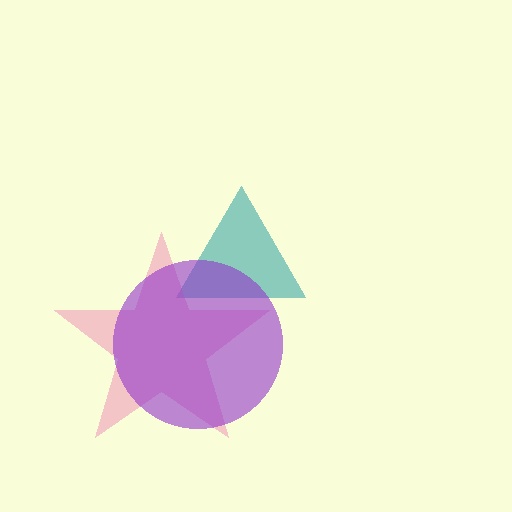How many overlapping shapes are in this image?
There are 3 overlapping shapes in the image.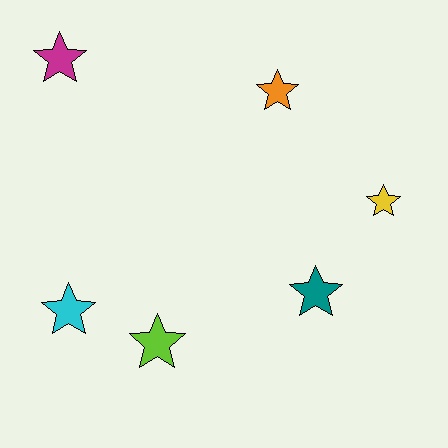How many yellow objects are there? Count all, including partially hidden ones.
There is 1 yellow object.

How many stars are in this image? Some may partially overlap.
There are 6 stars.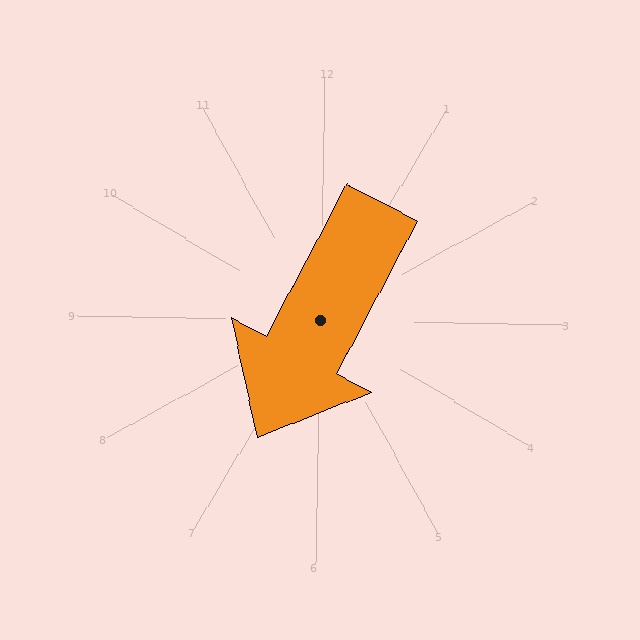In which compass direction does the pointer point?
Southwest.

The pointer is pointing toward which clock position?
Roughly 7 o'clock.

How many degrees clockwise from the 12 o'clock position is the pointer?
Approximately 207 degrees.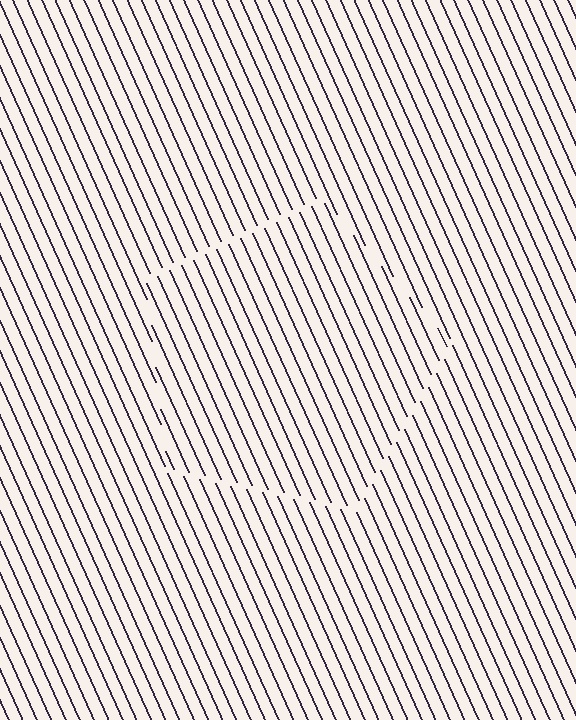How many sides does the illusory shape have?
5 sides — the line-ends trace a pentagon.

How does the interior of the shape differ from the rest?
The interior of the shape contains the same grating, shifted by half a period — the contour is defined by the phase discontinuity where line-ends from the inner and outer gratings abut.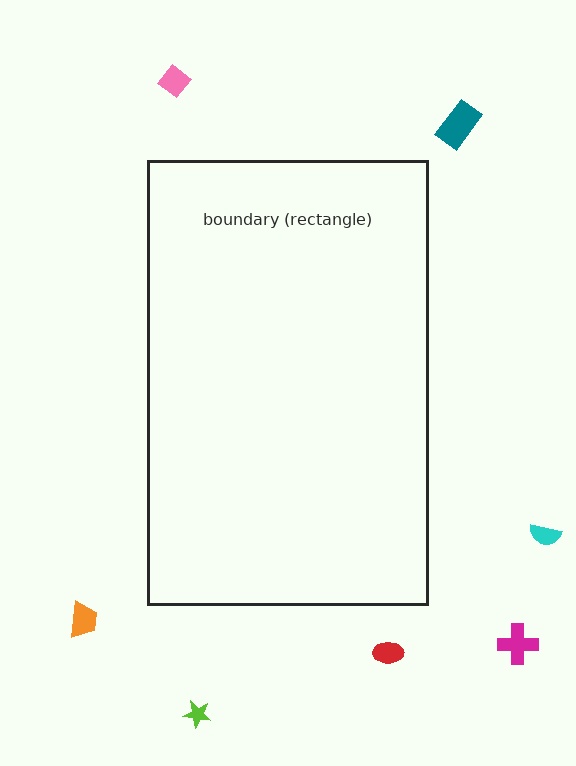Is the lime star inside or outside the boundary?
Outside.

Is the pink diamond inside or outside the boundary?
Outside.